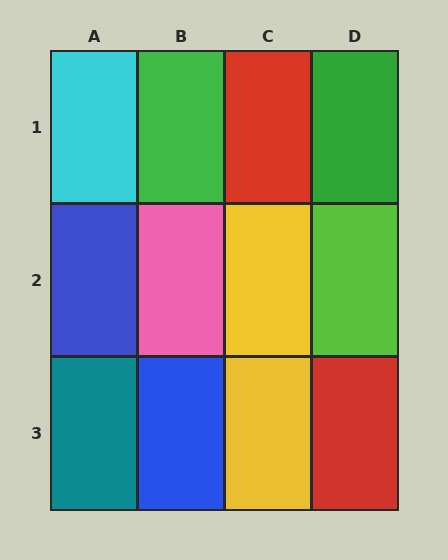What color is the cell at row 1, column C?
Red.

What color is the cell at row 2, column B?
Pink.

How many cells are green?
2 cells are green.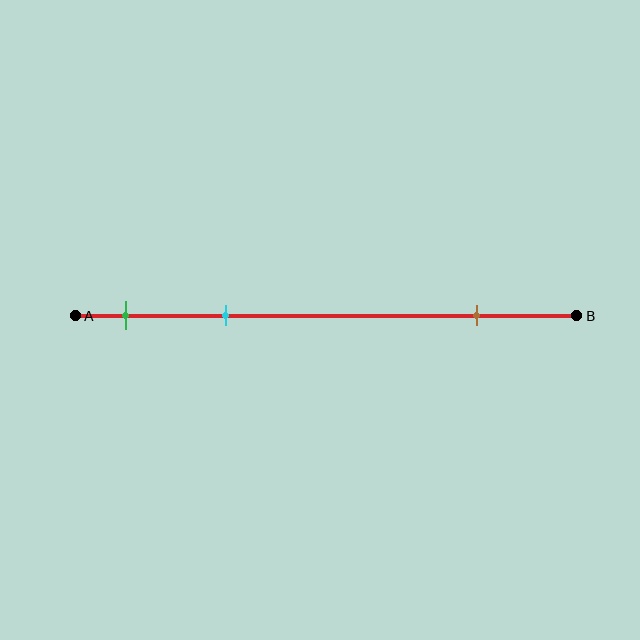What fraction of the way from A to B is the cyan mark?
The cyan mark is approximately 30% (0.3) of the way from A to B.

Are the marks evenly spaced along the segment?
No, the marks are not evenly spaced.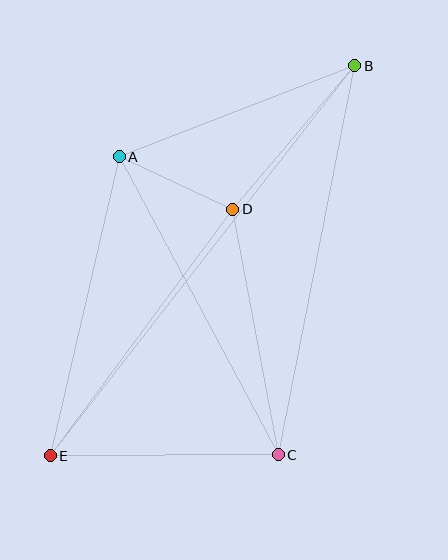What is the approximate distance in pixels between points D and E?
The distance between D and E is approximately 307 pixels.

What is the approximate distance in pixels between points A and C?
The distance between A and C is approximately 338 pixels.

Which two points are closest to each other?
Points A and D are closest to each other.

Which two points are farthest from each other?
Points B and E are farthest from each other.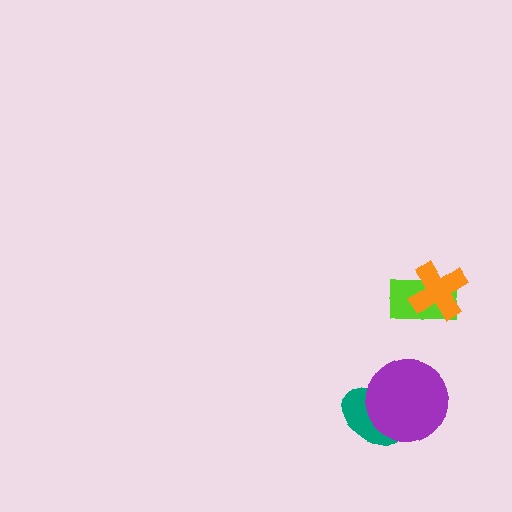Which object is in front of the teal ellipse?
The purple circle is in front of the teal ellipse.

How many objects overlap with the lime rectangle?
1 object overlaps with the lime rectangle.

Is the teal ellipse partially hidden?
Yes, it is partially covered by another shape.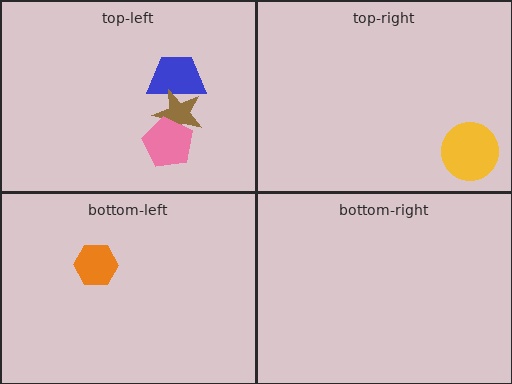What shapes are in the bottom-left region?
The orange hexagon.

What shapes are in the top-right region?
The yellow circle.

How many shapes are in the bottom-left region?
1.